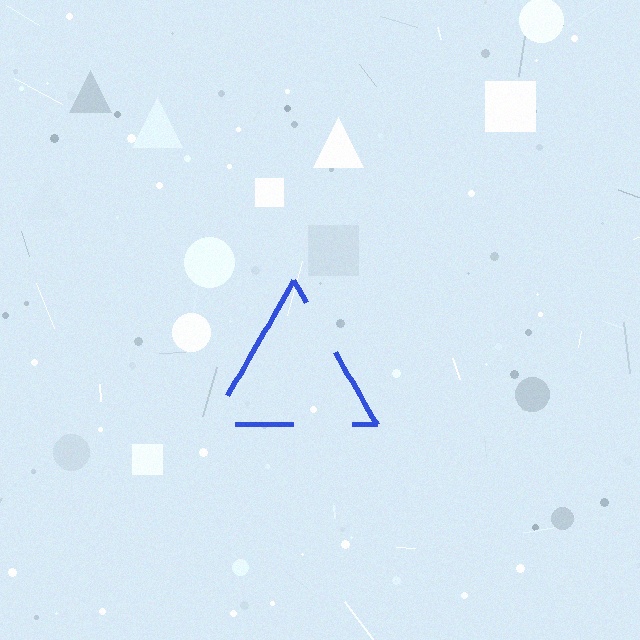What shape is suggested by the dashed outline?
The dashed outline suggests a triangle.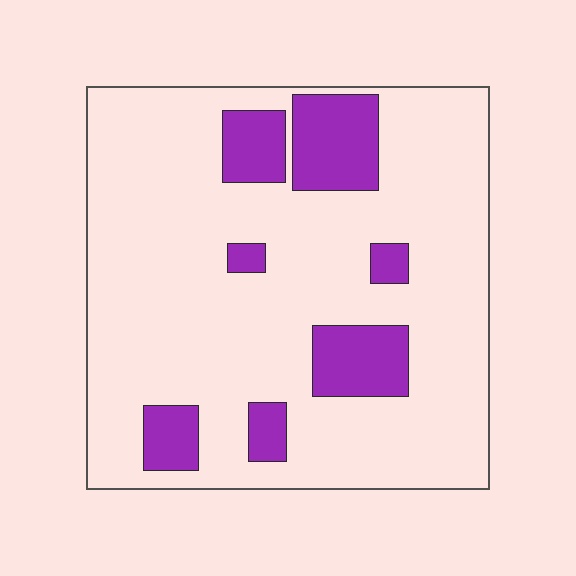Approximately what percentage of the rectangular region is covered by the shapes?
Approximately 20%.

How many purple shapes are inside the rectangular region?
7.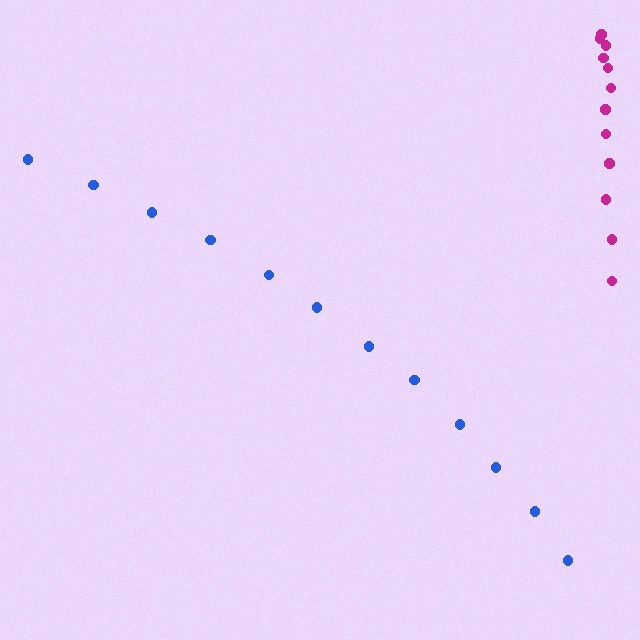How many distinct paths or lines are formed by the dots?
There are 2 distinct paths.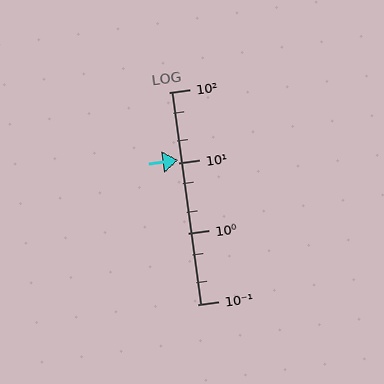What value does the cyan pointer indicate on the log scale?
The pointer indicates approximately 11.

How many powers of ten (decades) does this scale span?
The scale spans 3 decades, from 0.1 to 100.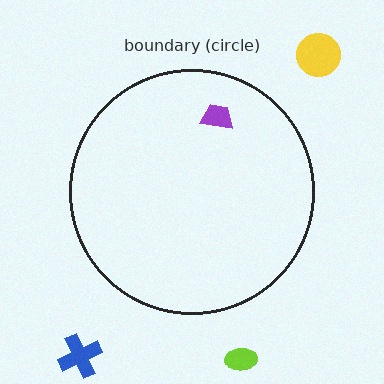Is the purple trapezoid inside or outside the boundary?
Inside.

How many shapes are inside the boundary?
1 inside, 3 outside.